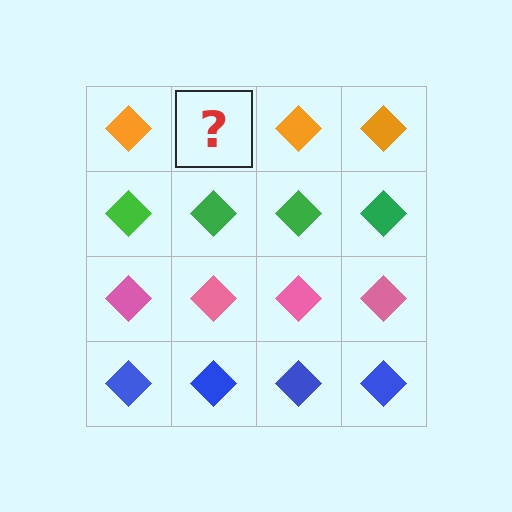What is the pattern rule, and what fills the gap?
The rule is that each row has a consistent color. The gap should be filled with an orange diamond.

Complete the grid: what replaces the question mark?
The question mark should be replaced with an orange diamond.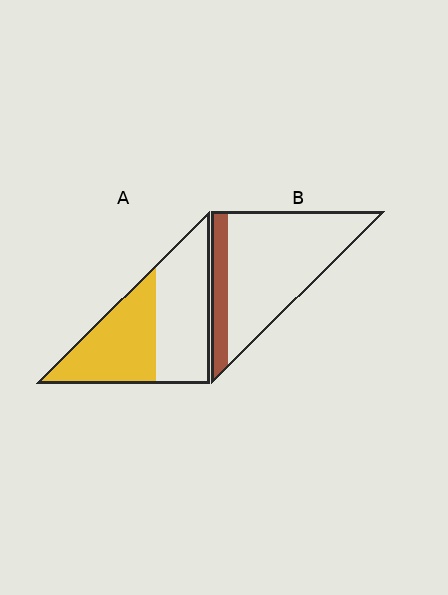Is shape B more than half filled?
No.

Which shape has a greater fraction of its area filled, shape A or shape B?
Shape A.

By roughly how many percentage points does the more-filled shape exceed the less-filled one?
By roughly 30 percentage points (A over B).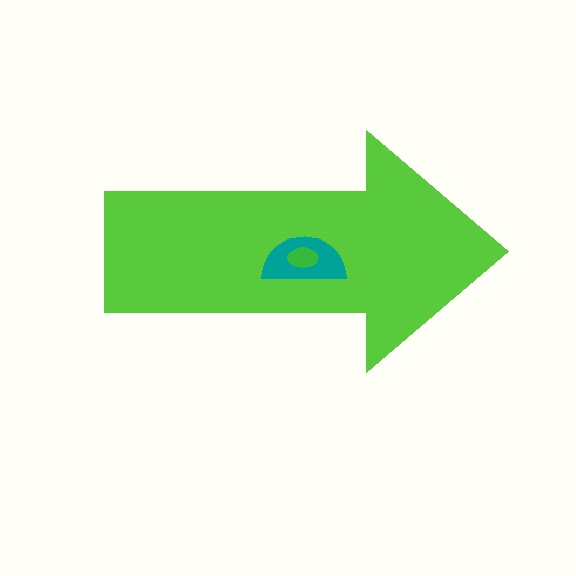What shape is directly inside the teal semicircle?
The green ellipse.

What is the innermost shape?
The green ellipse.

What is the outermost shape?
The lime arrow.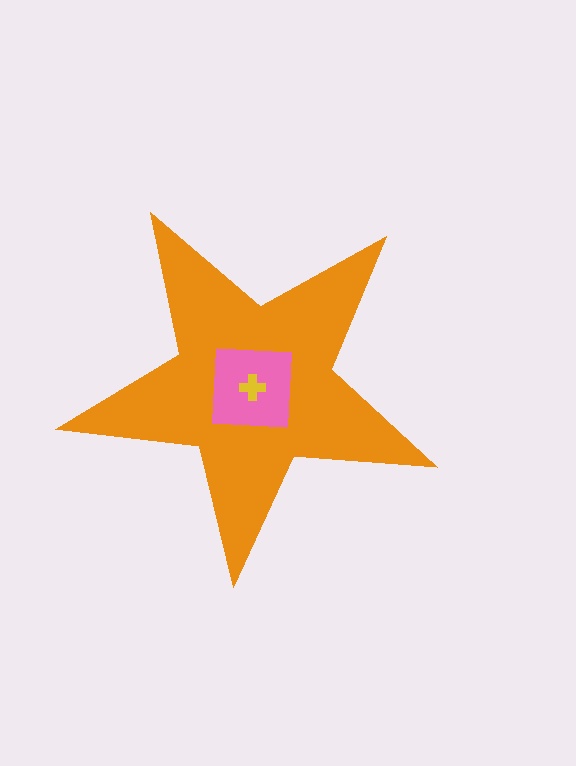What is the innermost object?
The yellow cross.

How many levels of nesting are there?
3.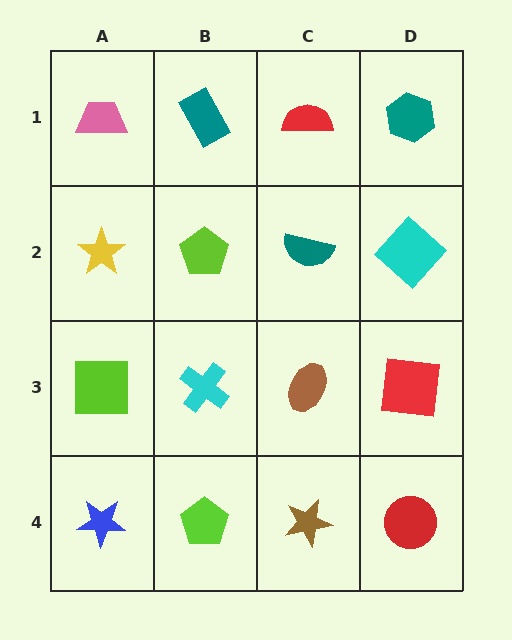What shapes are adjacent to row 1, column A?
A yellow star (row 2, column A), a teal rectangle (row 1, column B).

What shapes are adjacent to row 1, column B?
A lime pentagon (row 2, column B), a pink trapezoid (row 1, column A), a red semicircle (row 1, column C).